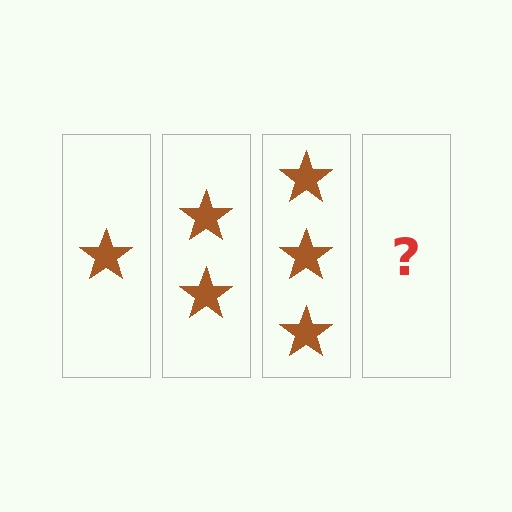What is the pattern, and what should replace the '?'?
The pattern is that each step adds one more star. The '?' should be 4 stars.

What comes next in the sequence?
The next element should be 4 stars.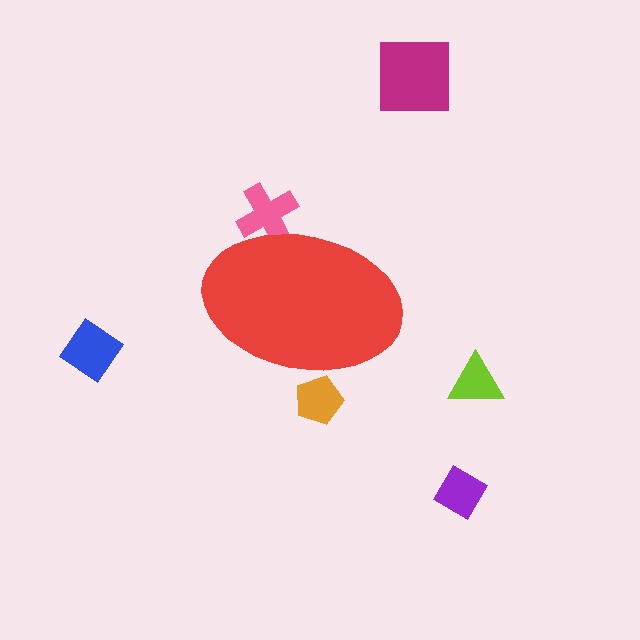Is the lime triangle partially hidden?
No, the lime triangle is fully visible.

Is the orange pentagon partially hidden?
Yes, the orange pentagon is partially hidden behind the red ellipse.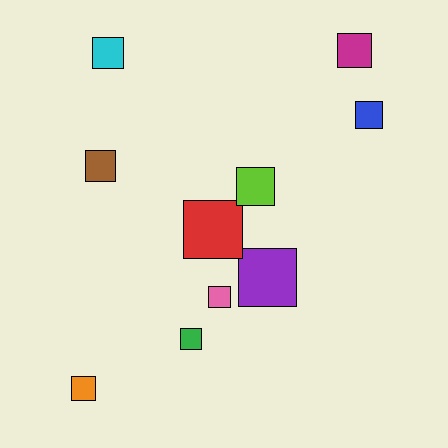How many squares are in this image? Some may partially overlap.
There are 10 squares.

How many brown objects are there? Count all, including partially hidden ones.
There is 1 brown object.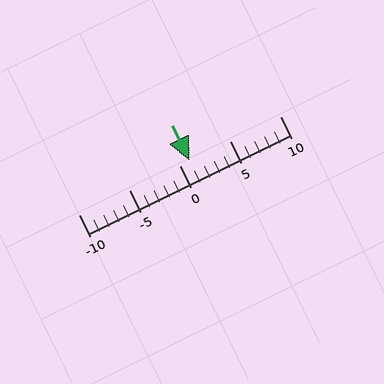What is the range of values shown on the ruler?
The ruler shows values from -10 to 10.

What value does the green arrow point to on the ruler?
The green arrow points to approximately 1.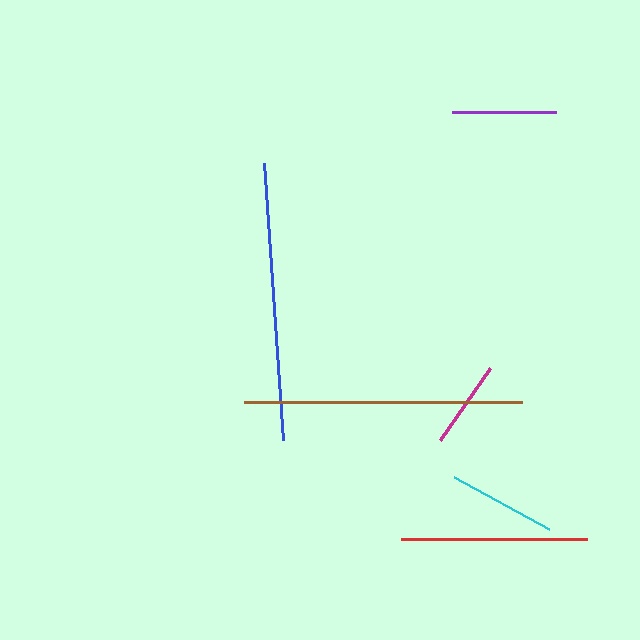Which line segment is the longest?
The blue line is the longest at approximately 278 pixels.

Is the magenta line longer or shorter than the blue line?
The blue line is longer than the magenta line.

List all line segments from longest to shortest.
From longest to shortest: blue, brown, red, cyan, purple, magenta.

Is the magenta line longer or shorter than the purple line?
The purple line is longer than the magenta line.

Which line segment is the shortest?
The magenta line is the shortest at approximately 87 pixels.